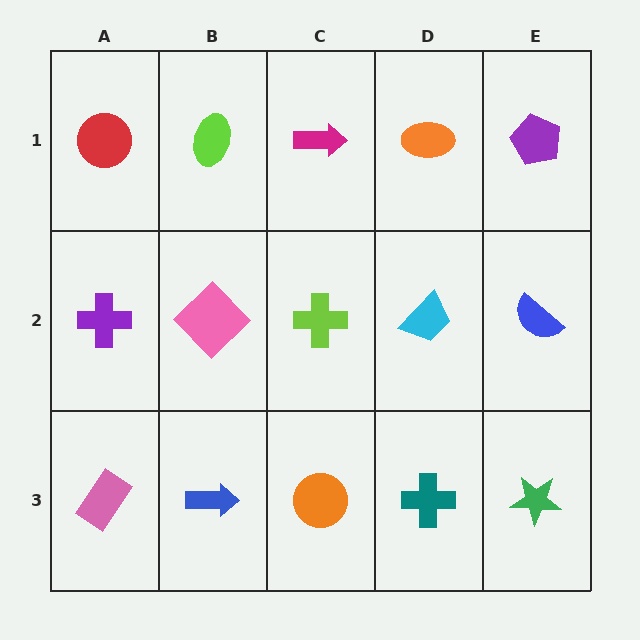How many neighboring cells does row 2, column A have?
3.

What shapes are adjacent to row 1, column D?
A cyan trapezoid (row 2, column D), a magenta arrow (row 1, column C), a purple pentagon (row 1, column E).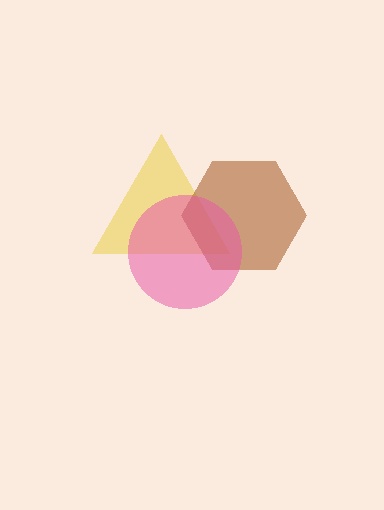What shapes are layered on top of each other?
The layered shapes are: a yellow triangle, a brown hexagon, a pink circle.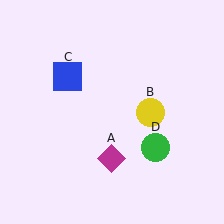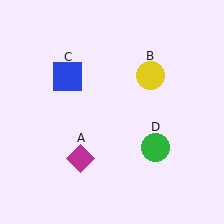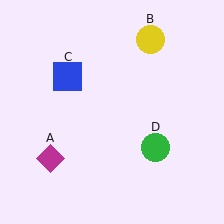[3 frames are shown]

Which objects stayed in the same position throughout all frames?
Blue square (object C) and green circle (object D) remained stationary.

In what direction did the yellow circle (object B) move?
The yellow circle (object B) moved up.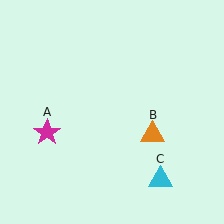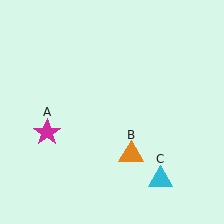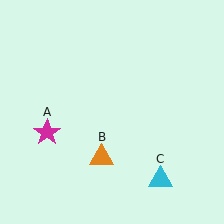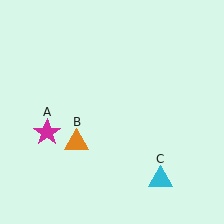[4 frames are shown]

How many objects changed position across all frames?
1 object changed position: orange triangle (object B).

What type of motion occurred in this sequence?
The orange triangle (object B) rotated clockwise around the center of the scene.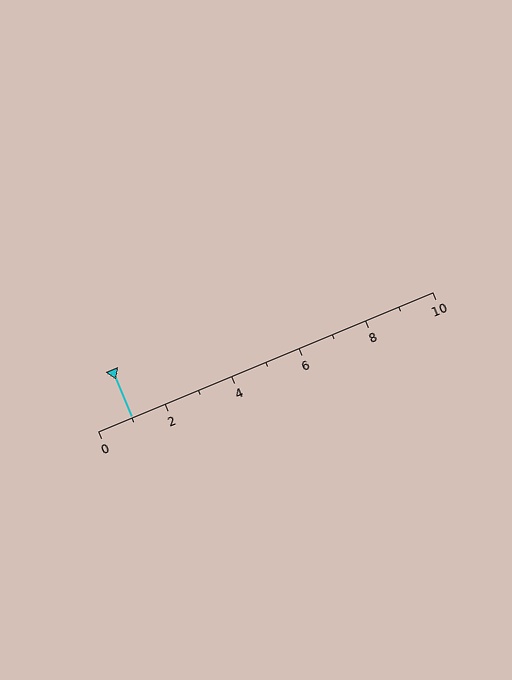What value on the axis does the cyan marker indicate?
The marker indicates approximately 1.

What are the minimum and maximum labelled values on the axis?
The axis runs from 0 to 10.